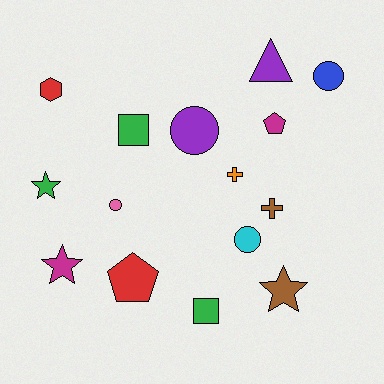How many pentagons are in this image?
There are 2 pentagons.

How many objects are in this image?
There are 15 objects.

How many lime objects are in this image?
There are no lime objects.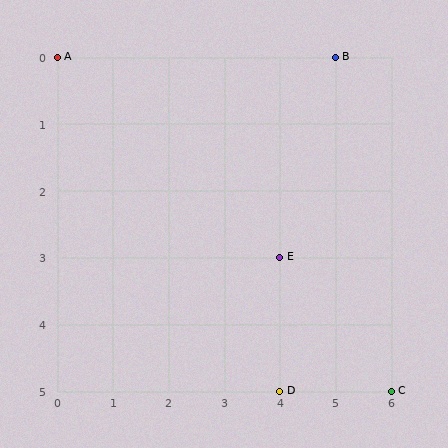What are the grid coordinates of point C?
Point C is at grid coordinates (6, 5).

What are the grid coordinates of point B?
Point B is at grid coordinates (5, 0).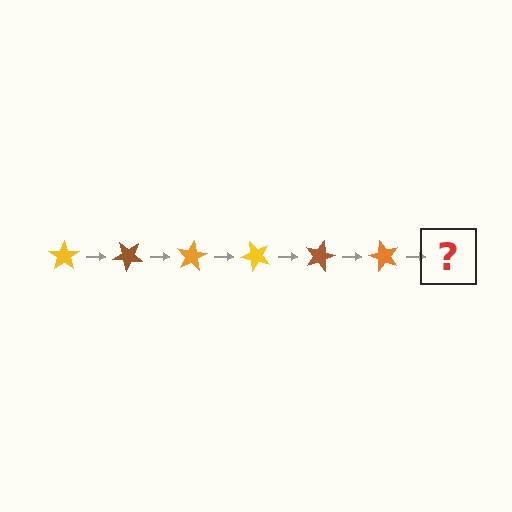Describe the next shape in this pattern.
It should be a yellow star, rotated 240 degrees from the start.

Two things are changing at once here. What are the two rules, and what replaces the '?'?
The two rules are that it rotates 40 degrees each step and the color cycles through yellow, brown, and orange. The '?' should be a yellow star, rotated 240 degrees from the start.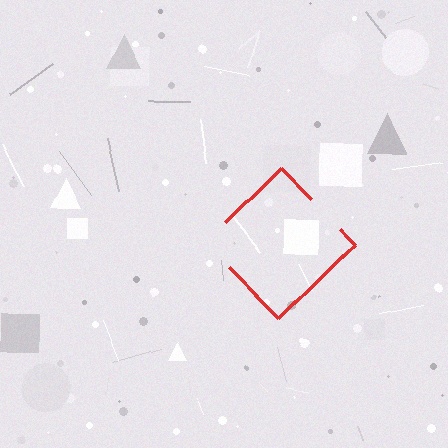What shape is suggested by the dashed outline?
The dashed outline suggests a diamond.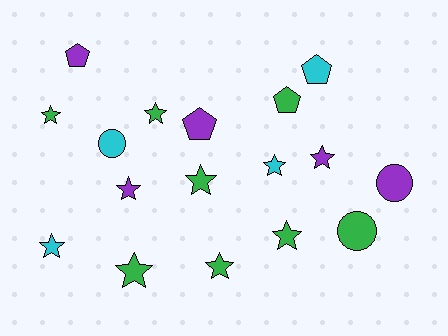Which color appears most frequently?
Green, with 8 objects.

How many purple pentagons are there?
There are 2 purple pentagons.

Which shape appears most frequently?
Star, with 10 objects.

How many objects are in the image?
There are 17 objects.